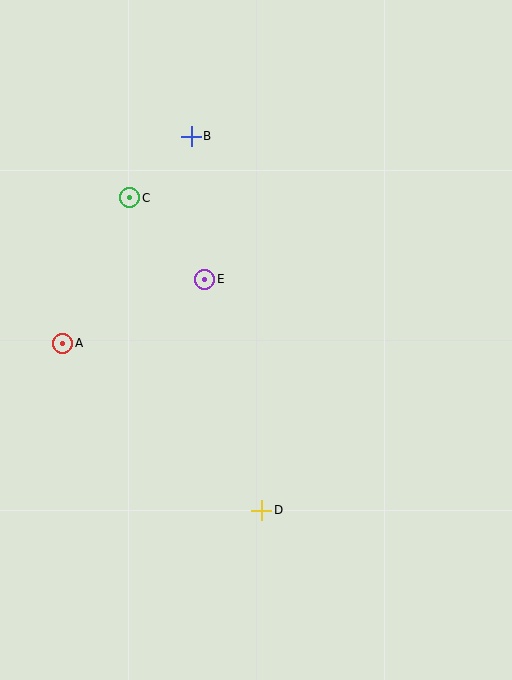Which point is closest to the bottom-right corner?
Point D is closest to the bottom-right corner.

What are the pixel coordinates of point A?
Point A is at (63, 343).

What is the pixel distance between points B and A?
The distance between B and A is 244 pixels.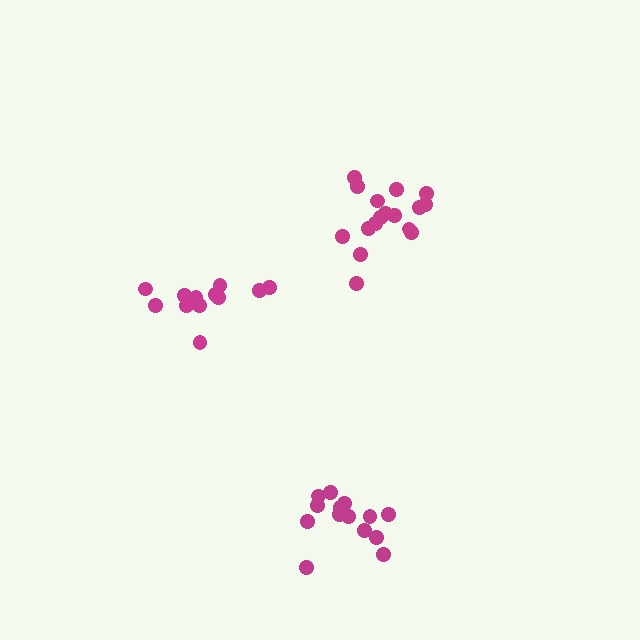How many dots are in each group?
Group 1: 17 dots, Group 2: 12 dots, Group 3: 14 dots (43 total).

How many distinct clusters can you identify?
There are 3 distinct clusters.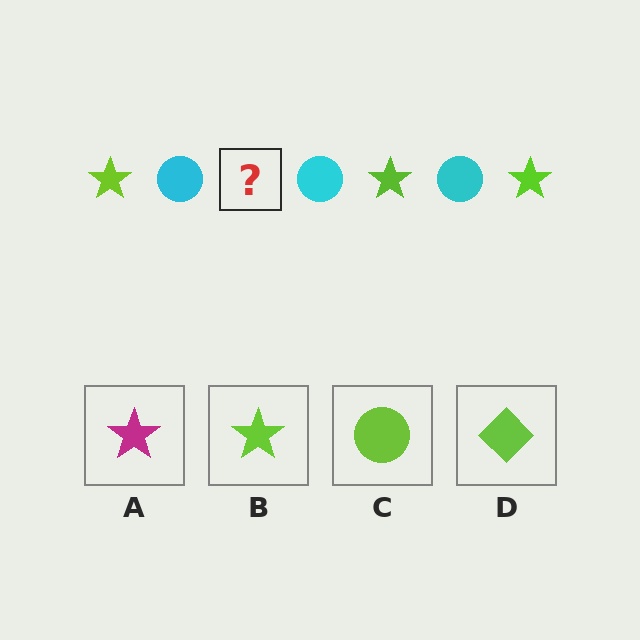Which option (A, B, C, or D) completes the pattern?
B.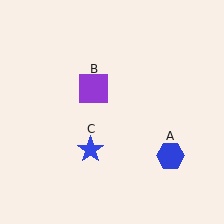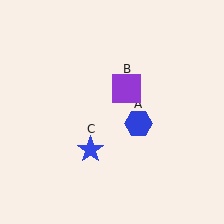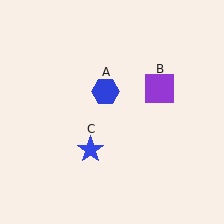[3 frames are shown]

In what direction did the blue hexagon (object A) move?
The blue hexagon (object A) moved up and to the left.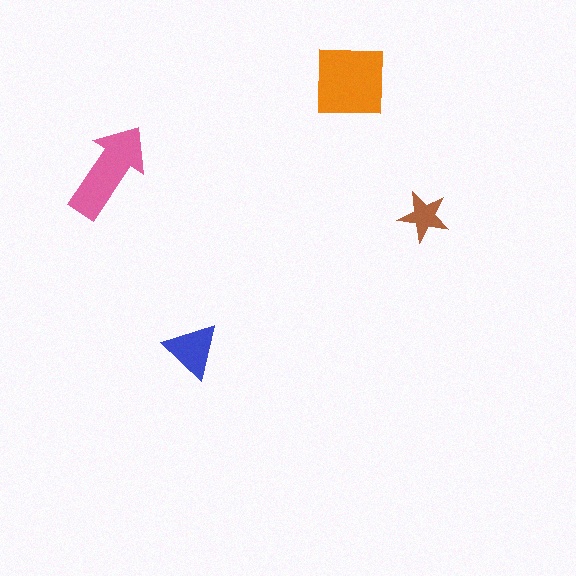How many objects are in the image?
There are 4 objects in the image.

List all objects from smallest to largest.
The brown star, the blue triangle, the pink arrow, the orange square.